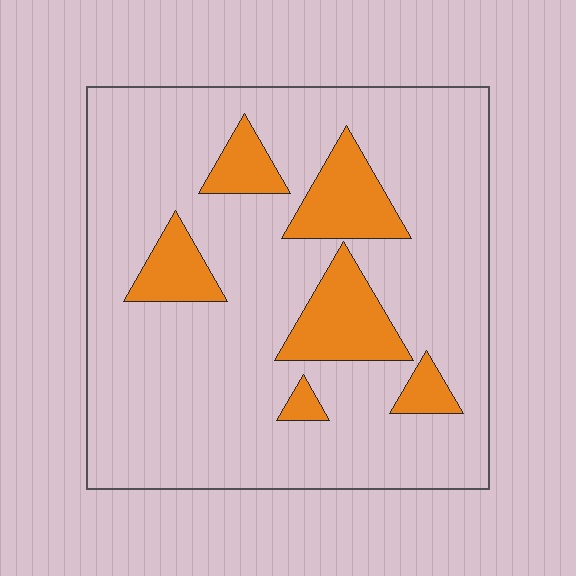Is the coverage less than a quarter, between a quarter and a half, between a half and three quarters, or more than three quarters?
Less than a quarter.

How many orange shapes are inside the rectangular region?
6.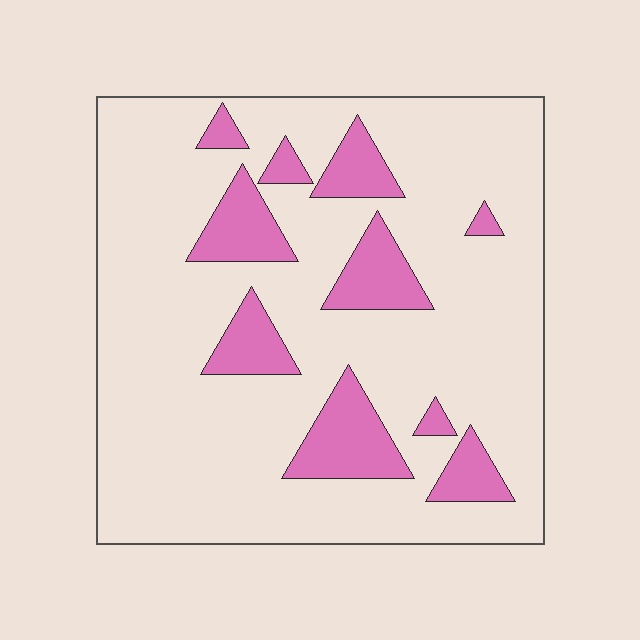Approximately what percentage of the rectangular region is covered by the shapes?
Approximately 20%.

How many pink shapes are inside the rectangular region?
10.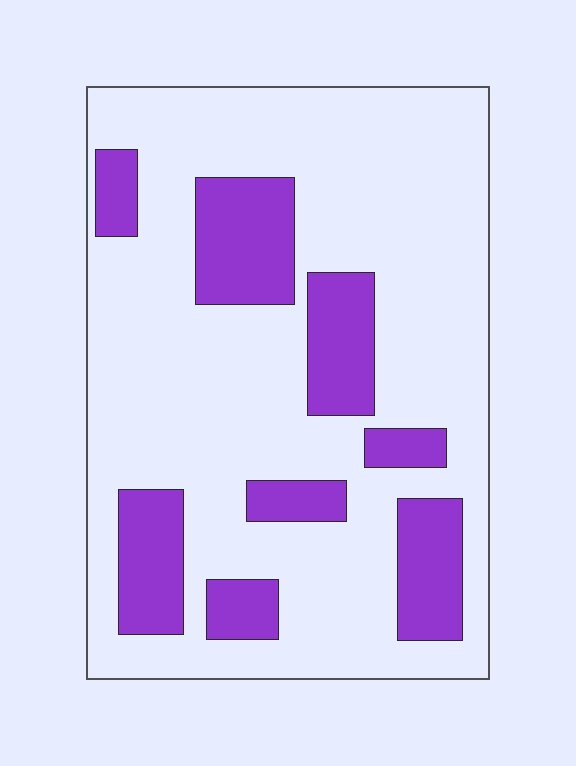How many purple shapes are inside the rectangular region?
8.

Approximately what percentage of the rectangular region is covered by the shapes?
Approximately 25%.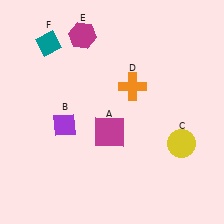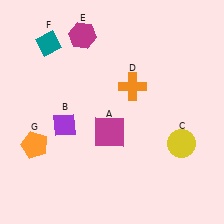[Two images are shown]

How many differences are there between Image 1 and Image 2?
There is 1 difference between the two images.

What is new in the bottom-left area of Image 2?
An orange pentagon (G) was added in the bottom-left area of Image 2.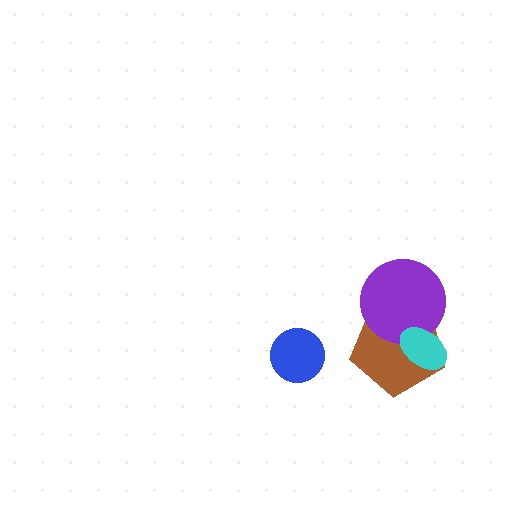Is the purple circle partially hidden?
Yes, it is partially covered by another shape.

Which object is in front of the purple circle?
The cyan ellipse is in front of the purple circle.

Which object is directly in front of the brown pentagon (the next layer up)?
The purple circle is directly in front of the brown pentagon.